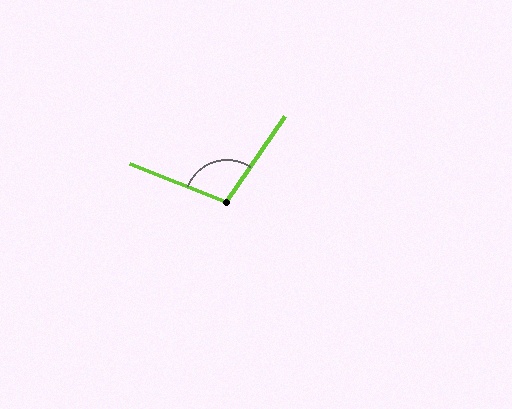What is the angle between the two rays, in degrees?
Approximately 103 degrees.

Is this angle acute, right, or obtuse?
It is obtuse.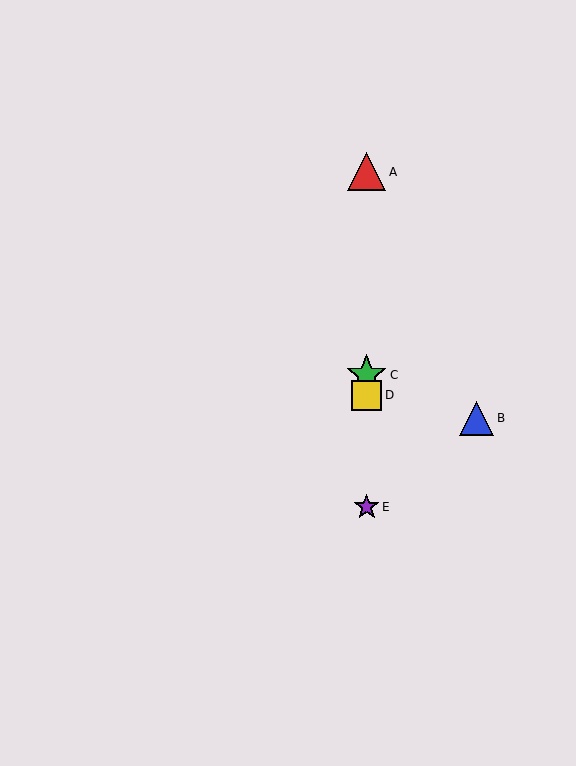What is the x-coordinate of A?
Object A is at x≈367.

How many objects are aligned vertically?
4 objects (A, C, D, E) are aligned vertically.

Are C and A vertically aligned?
Yes, both are at x≈367.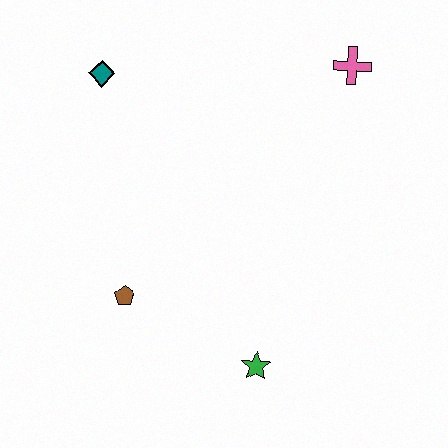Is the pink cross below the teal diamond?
No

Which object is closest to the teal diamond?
The brown pentagon is closest to the teal diamond.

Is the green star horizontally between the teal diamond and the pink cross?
Yes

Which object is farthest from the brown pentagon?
The pink cross is farthest from the brown pentagon.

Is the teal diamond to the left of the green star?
Yes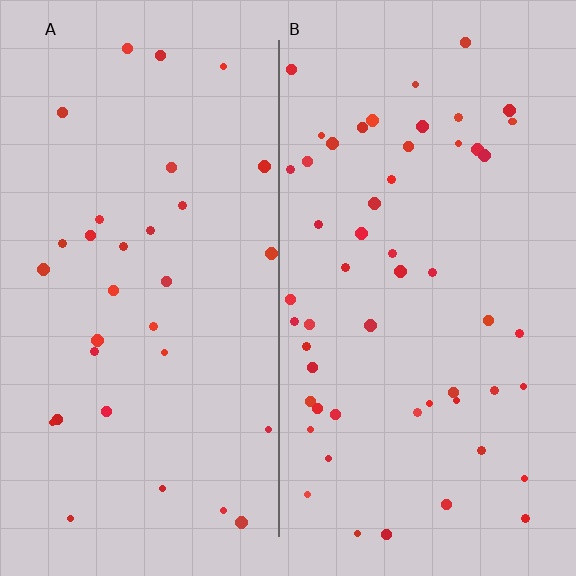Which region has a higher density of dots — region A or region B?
B (the right).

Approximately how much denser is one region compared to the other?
Approximately 1.7× — region B over region A.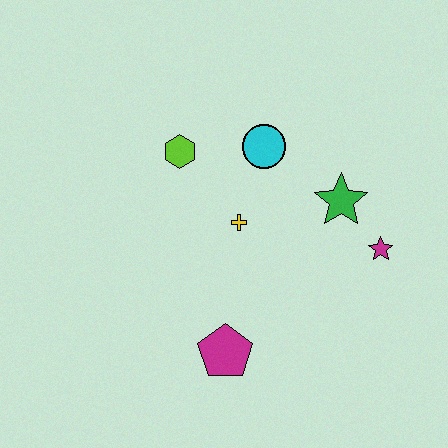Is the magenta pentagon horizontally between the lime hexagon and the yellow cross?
Yes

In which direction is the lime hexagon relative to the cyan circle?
The lime hexagon is to the left of the cyan circle.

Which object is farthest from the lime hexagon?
The magenta star is farthest from the lime hexagon.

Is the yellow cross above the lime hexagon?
No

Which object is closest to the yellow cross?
The cyan circle is closest to the yellow cross.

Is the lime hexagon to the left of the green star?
Yes